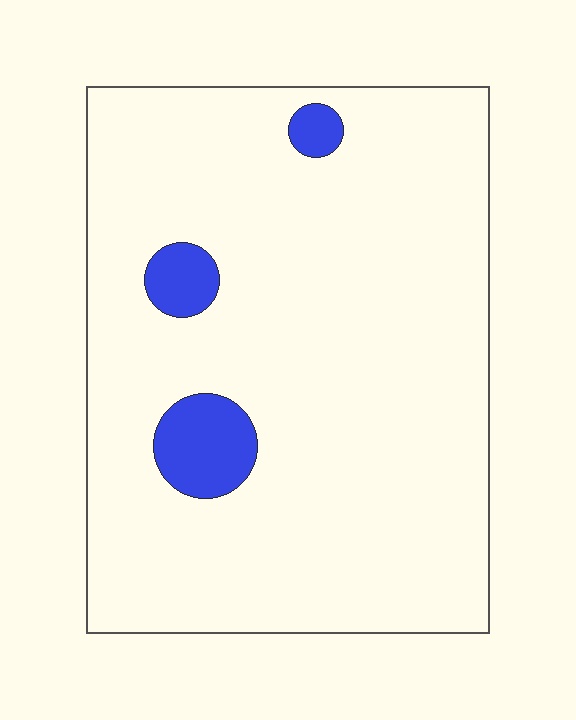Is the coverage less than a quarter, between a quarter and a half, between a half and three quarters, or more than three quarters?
Less than a quarter.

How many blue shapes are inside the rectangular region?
3.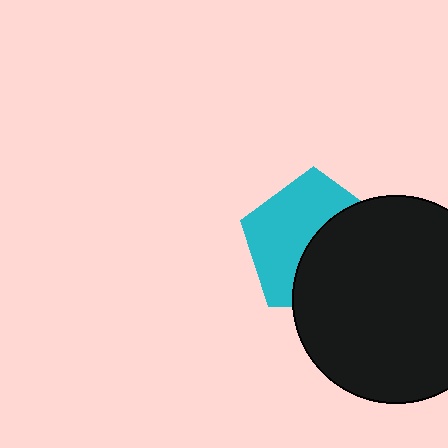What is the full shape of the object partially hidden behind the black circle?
The partially hidden object is a cyan pentagon.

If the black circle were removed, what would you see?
You would see the complete cyan pentagon.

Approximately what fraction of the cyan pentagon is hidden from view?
Roughly 48% of the cyan pentagon is hidden behind the black circle.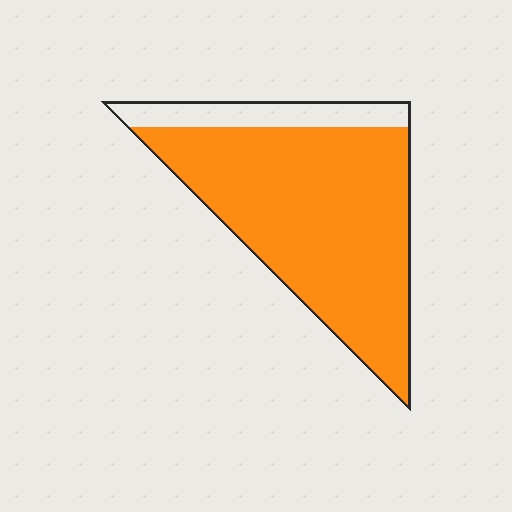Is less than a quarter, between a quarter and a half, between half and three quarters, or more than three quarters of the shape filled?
More than three quarters.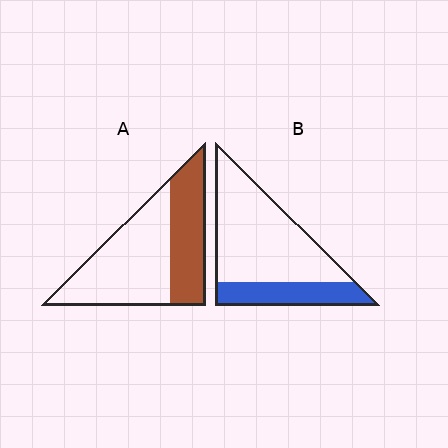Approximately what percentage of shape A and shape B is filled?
A is approximately 40% and B is approximately 25%.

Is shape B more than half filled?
No.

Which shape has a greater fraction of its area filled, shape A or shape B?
Shape A.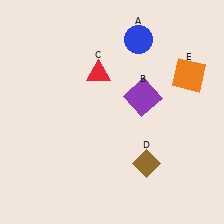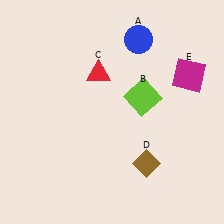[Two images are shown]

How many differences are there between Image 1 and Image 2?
There are 2 differences between the two images.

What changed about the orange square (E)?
In Image 1, E is orange. In Image 2, it changed to magenta.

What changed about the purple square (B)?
In Image 1, B is purple. In Image 2, it changed to lime.